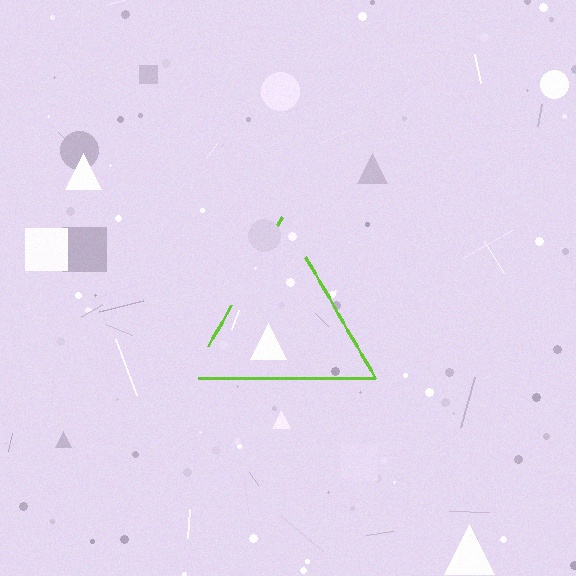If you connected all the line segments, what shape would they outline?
They would outline a triangle.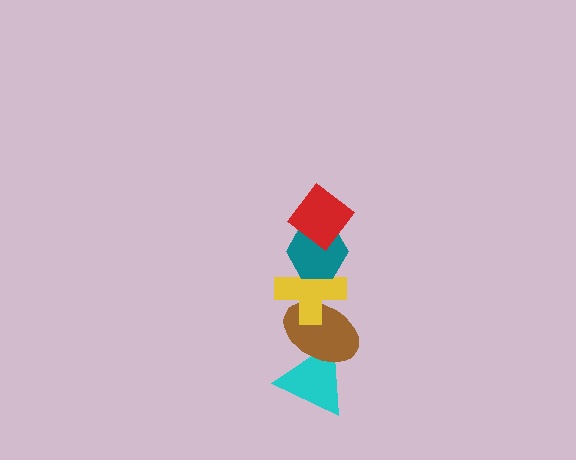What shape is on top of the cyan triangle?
The brown ellipse is on top of the cyan triangle.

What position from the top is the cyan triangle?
The cyan triangle is 5th from the top.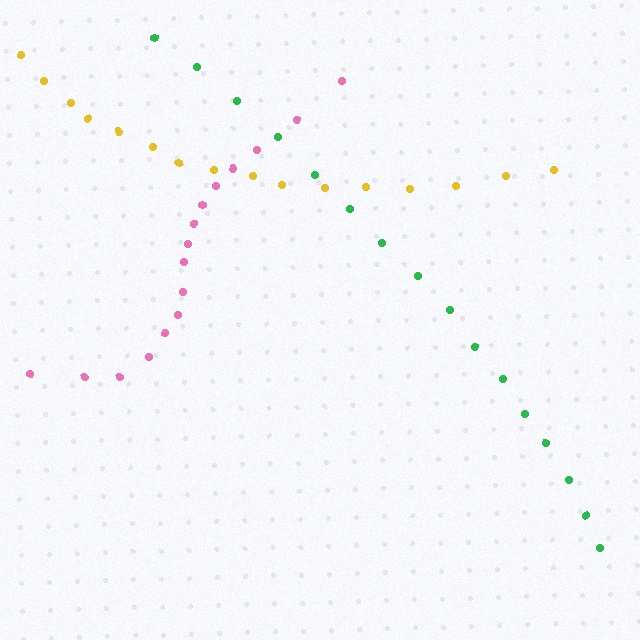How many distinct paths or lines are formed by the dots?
There are 3 distinct paths.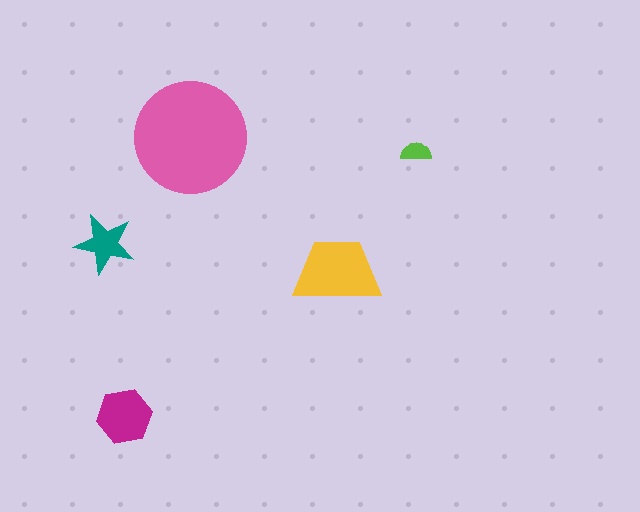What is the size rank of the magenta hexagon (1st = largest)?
3rd.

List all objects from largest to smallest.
The pink circle, the yellow trapezoid, the magenta hexagon, the teal star, the lime semicircle.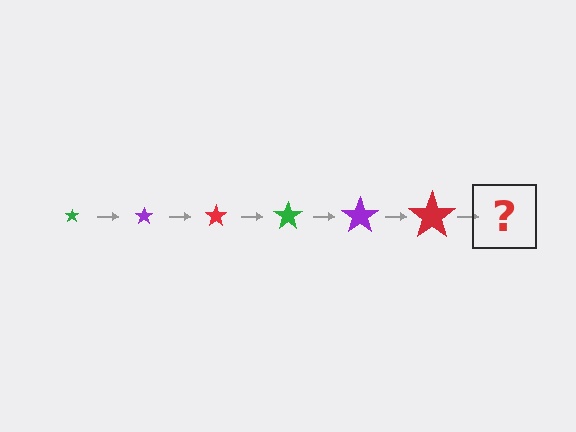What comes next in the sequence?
The next element should be a green star, larger than the previous one.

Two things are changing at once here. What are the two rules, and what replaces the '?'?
The two rules are that the star grows larger each step and the color cycles through green, purple, and red. The '?' should be a green star, larger than the previous one.